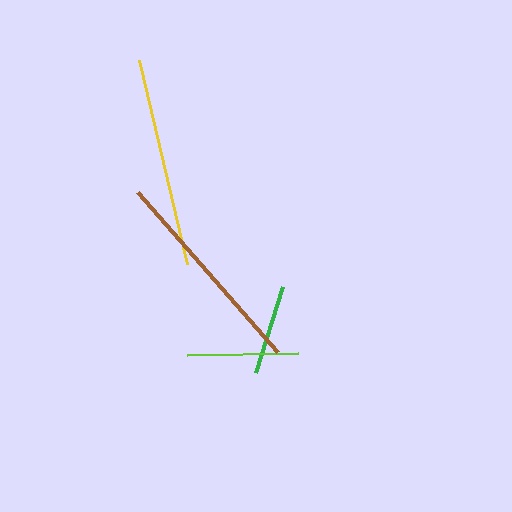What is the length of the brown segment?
The brown segment is approximately 212 pixels long.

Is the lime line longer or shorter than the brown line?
The brown line is longer than the lime line.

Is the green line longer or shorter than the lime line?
The lime line is longer than the green line.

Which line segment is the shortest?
The green line is the shortest at approximately 90 pixels.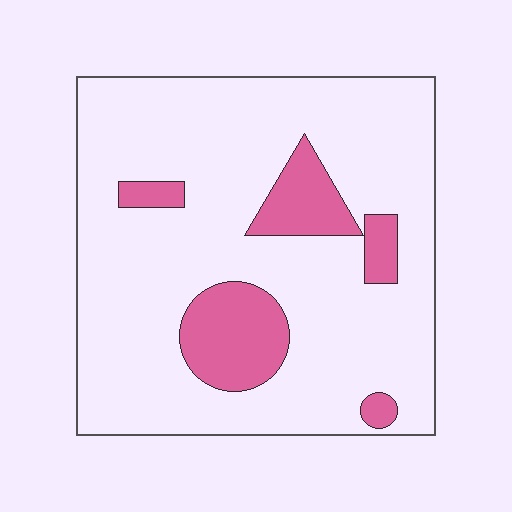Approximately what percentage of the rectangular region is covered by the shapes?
Approximately 15%.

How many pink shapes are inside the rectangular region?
5.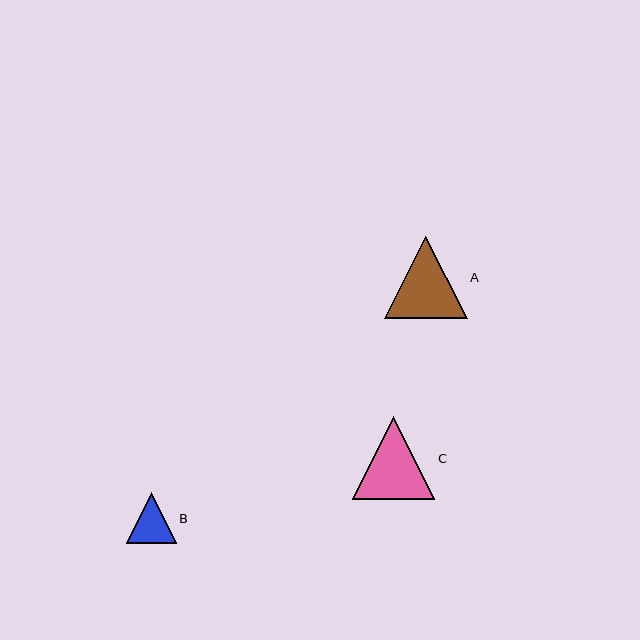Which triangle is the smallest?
Triangle B is the smallest with a size of approximately 50 pixels.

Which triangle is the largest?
Triangle C is the largest with a size of approximately 83 pixels.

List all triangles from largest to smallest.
From largest to smallest: C, A, B.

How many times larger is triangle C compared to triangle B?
Triangle C is approximately 1.6 times the size of triangle B.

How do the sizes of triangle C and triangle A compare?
Triangle C and triangle A are approximately the same size.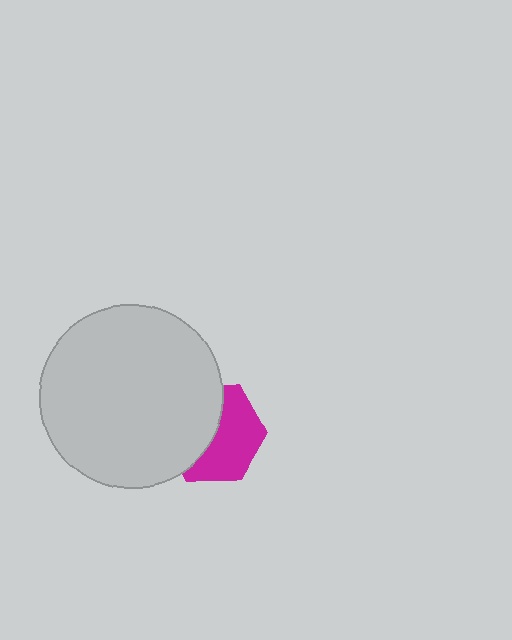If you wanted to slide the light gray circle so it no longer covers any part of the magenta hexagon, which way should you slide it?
Slide it left — that is the most direct way to separate the two shapes.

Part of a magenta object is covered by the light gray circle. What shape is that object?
It is a hexagon.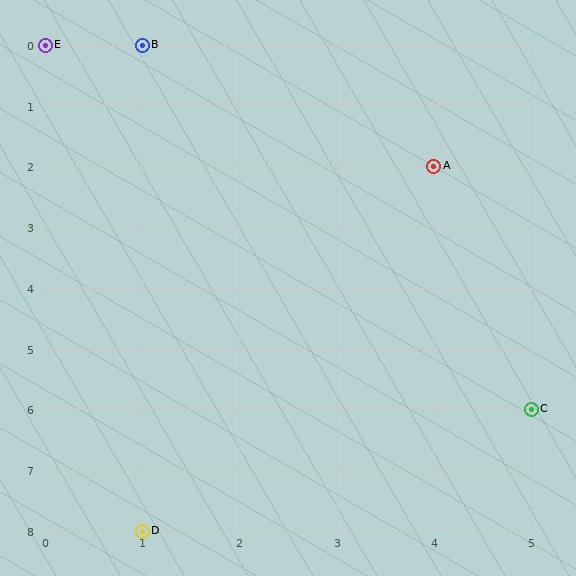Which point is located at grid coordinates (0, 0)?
Point E is at (0, 0).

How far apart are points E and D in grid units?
Points E and D are 1 column and 8 rows apart (about 8.1 grid units diagonally).